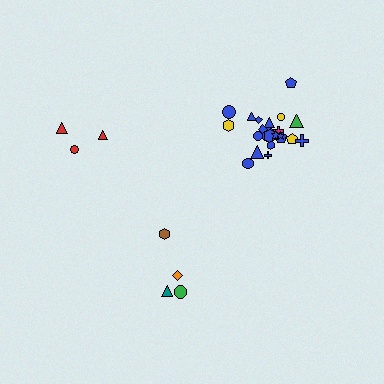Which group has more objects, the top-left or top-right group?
The top-right group.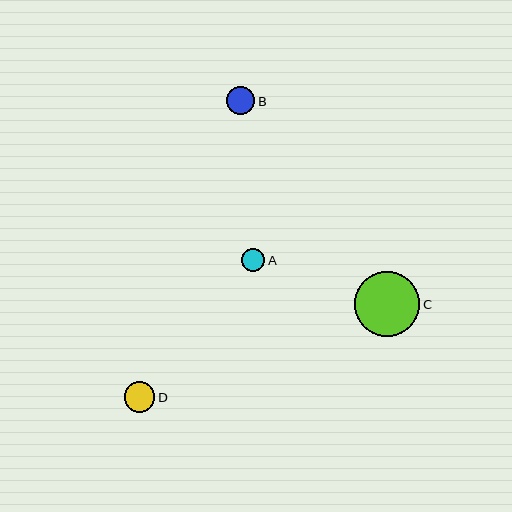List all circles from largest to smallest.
From largest to smallest: C, D, B, A.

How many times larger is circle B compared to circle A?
Circle B is approximately 1.2 times the size of circle A.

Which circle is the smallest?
Circle A is the smallest with a size of approximately 23 pixels.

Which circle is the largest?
Circle C is the largest with a size of approximately 66 pixels.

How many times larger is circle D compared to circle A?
Circle D is approximately 1.3 times the size of circle A.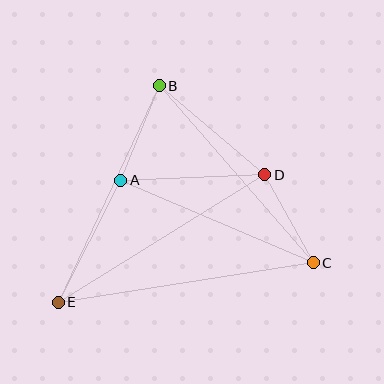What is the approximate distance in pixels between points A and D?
The distance between A and D is approximately 144 pixels.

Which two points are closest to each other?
Points C and D are closest to each other.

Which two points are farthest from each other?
Points C and E are farthest from each other.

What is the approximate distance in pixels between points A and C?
The distance between A and C is approximately 209 pixels.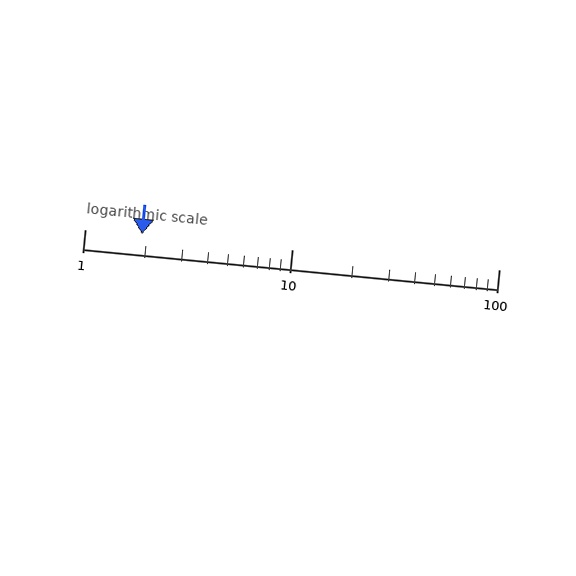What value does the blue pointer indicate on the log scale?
The pointer indicates approximately 1.9.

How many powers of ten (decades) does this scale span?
The scale spans 2 decades, from 1 to 100.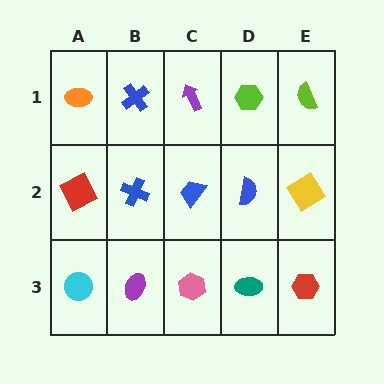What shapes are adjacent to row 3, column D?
A blue semicircle (row 2, column D), a pink hexagon (row 3, column C), a red hexagon (row 3, column E).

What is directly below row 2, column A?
A cyan circle.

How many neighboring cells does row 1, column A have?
2.